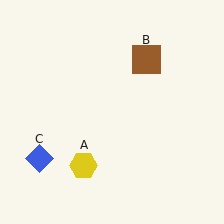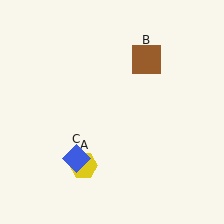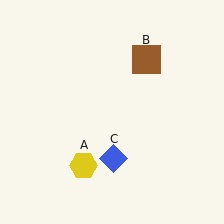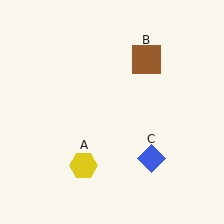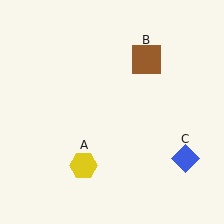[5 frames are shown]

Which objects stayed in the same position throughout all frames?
Yellow hexagon (object A) and brown square (object B) remained stationary.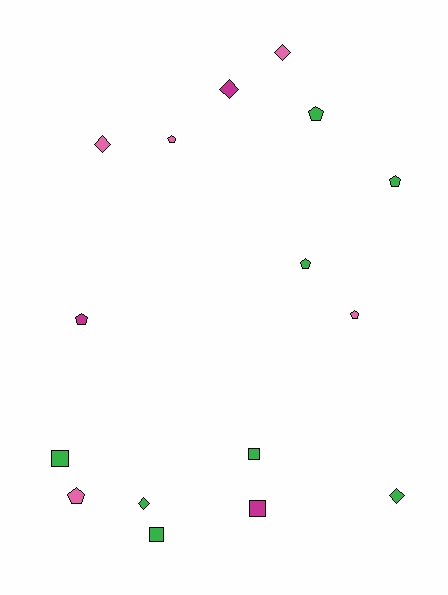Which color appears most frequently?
Green, with 8 objects.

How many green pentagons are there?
There are 3 green pentagons.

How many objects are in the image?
There are 16 objects.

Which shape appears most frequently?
Pentagon, with 7 objects.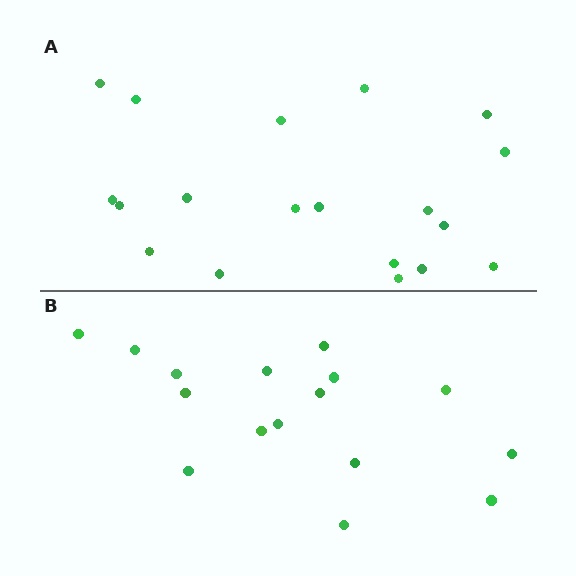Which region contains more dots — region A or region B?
Region A (the top region) has more dots.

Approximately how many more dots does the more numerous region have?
Region A has just a few more — roughly 2 or 3 more dots than region B.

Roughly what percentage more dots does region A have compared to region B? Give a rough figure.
About 20% more.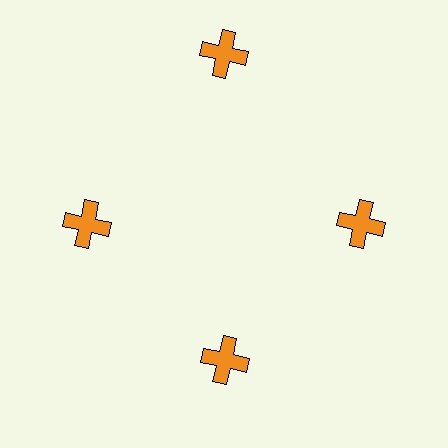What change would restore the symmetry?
The symmetry would be restored by moving it inward, back onto the ring so that all 4 crosses sit at equal angles and equal distance from the center.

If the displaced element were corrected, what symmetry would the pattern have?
It would have 4-fold rotational symmetry — the pattern would map onto itself every 90 degrees.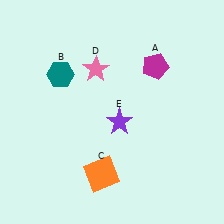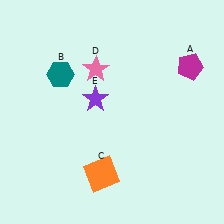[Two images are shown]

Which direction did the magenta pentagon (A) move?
The magenta pentagon (A) moved right.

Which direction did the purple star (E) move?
The purple star (E) moved left.